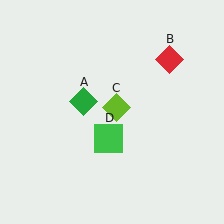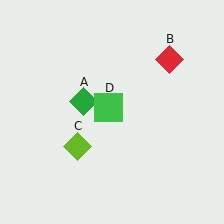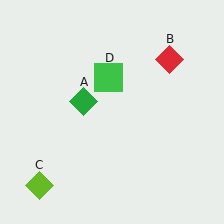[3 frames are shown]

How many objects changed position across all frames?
2 objects changed position: lime diamond (object C), green square (object D).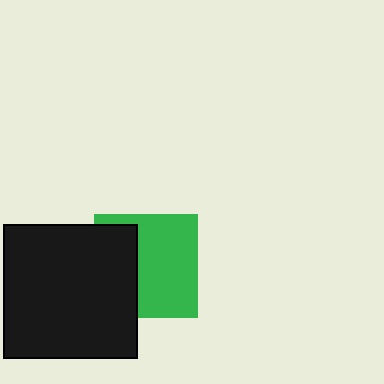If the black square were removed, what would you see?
You would see the complete green square.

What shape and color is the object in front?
The object in front is a black square.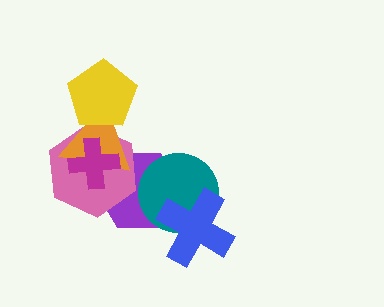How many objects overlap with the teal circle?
2 objects overlap with the teal circle.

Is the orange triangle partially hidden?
Yes, it is partially covered by another shape.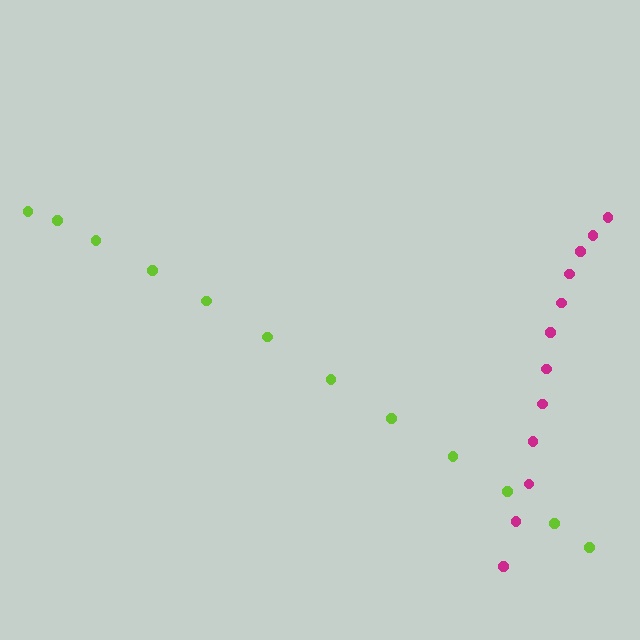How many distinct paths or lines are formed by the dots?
There are 2 distinct paths.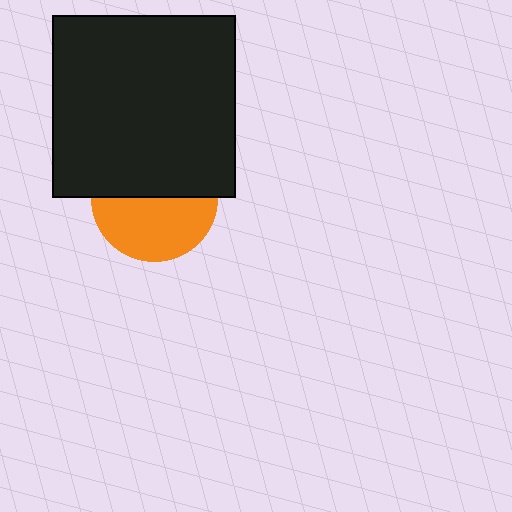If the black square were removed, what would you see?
You would see the complete orange circle.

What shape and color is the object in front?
The object in front is a black square.